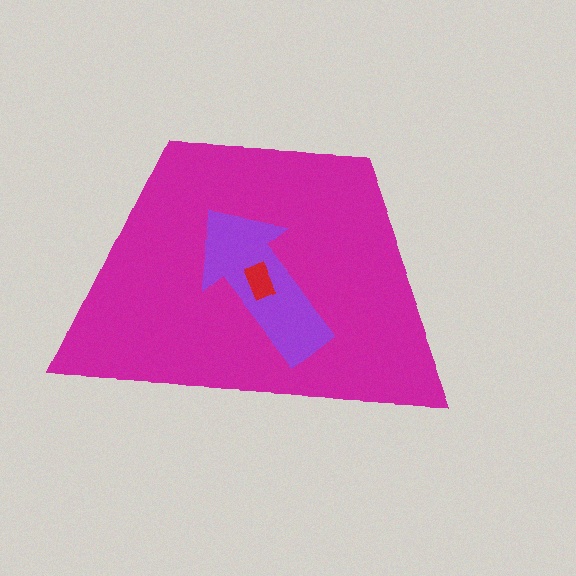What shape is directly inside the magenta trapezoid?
The purple arrow.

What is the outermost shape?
The magenta trapezoid.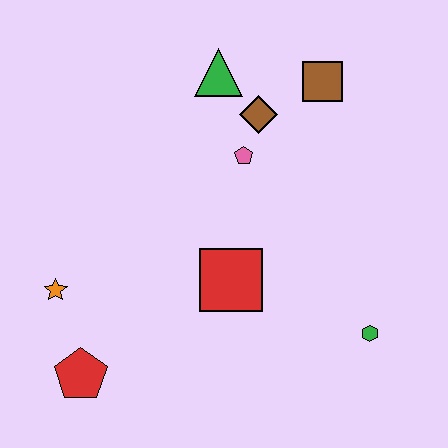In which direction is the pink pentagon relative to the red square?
The pink pentagon is above the red square.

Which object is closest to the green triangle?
The brown diamond is closest to the green triangle.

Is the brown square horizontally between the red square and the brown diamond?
No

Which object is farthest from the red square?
The brown square is farthest from the red square.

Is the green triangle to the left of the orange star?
No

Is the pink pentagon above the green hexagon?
Yes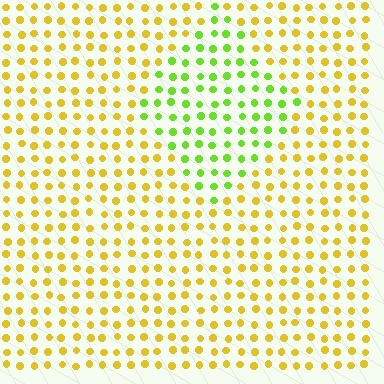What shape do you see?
I see a diamond.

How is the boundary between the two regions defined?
The boundary is defined purely by a slight shift in hue (about 49 degrees). Spacing, size, and orientation are identical on both sides.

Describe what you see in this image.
The image is filled with small yellow elements in a uniform arrangement. A diamond-shaped region is visible where the elements are tinted to a slightly different hue, forming a subtle color boundary.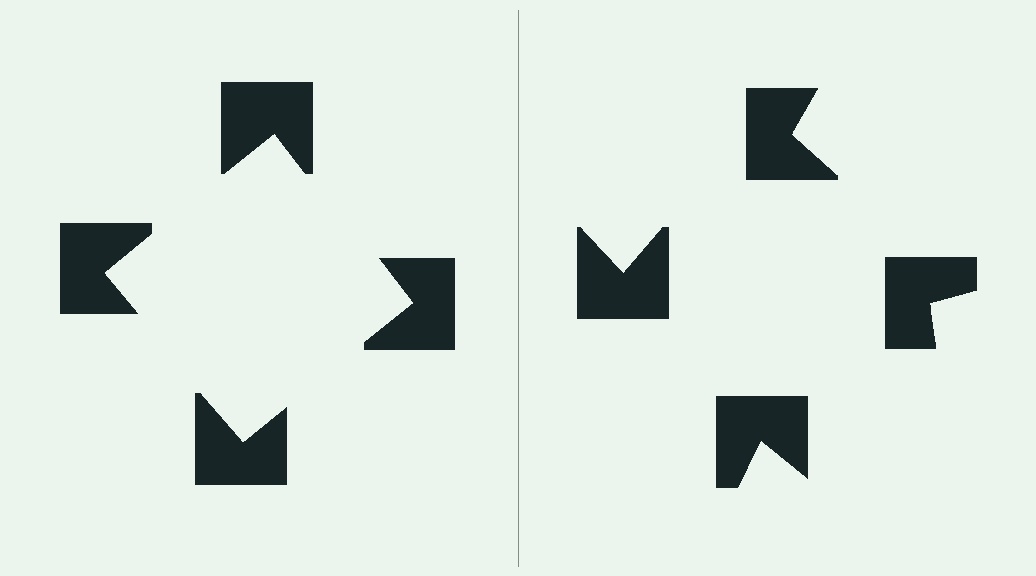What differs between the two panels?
The notched squares are positioned identically on both sides; only the wedge orientations differ. On the left they align to a square; on the right they are misaligned.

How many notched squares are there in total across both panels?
8 — 4 on each side.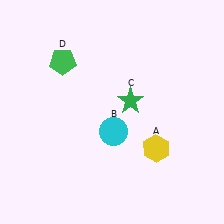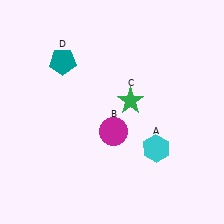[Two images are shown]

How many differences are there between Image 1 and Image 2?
There are 3 differences between the two images.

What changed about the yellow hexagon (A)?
In Image 1, A is yellow. In Image 2, it changed to cyan.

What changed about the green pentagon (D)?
In Image 1, D is green. In Image 2, it changed to teal.